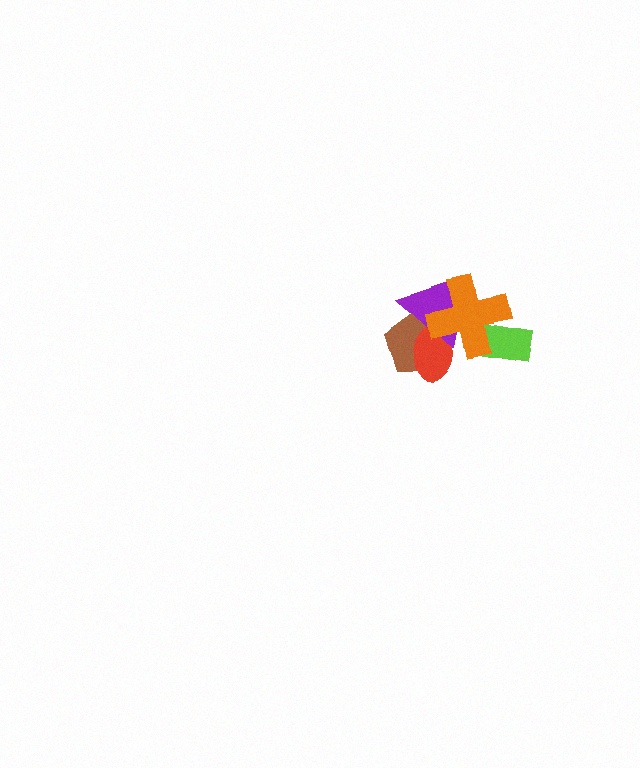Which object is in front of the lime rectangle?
The orange cross is in front of the lime rectangle.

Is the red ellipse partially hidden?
Yes, it is partially covered by another shape.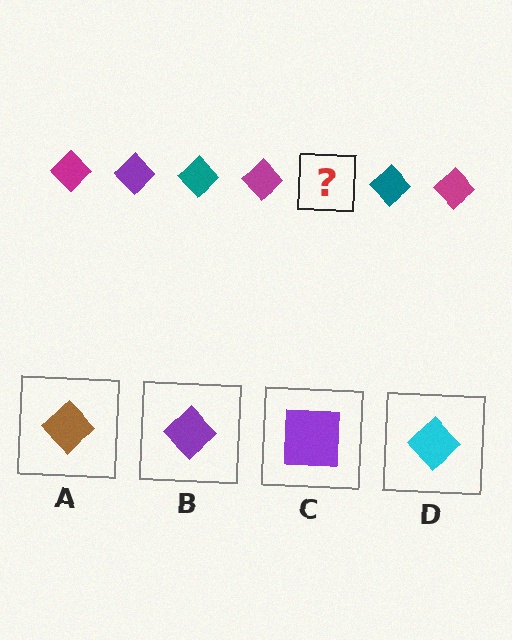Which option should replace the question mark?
Option B.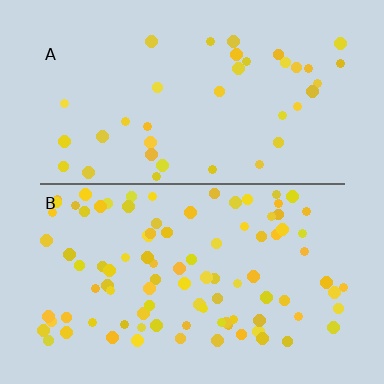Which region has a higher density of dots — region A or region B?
B (the bottom).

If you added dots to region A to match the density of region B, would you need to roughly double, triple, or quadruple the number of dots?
Approximately triple.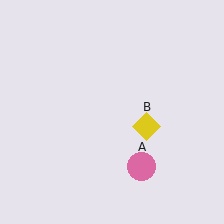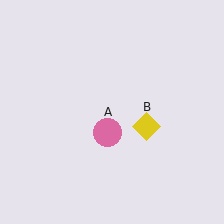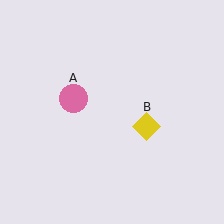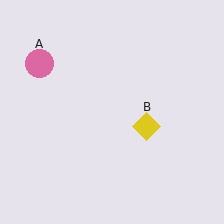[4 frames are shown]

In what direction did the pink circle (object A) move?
The pink circle (object A) moved up and to the left.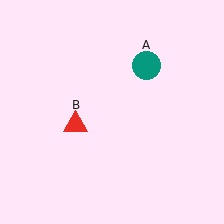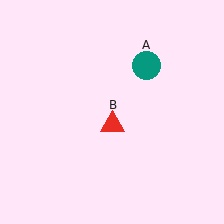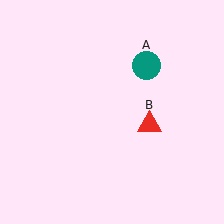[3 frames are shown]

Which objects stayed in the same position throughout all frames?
Teal circle (object A) remained stationary.